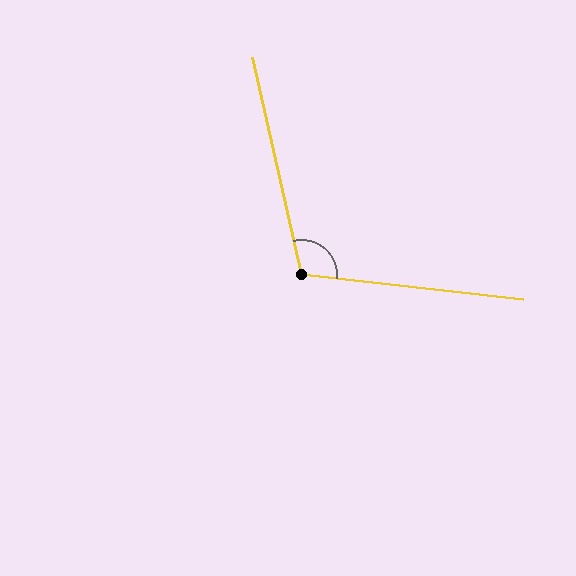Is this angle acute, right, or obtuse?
It is obtuse.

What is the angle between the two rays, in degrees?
Approximately 109 degrees.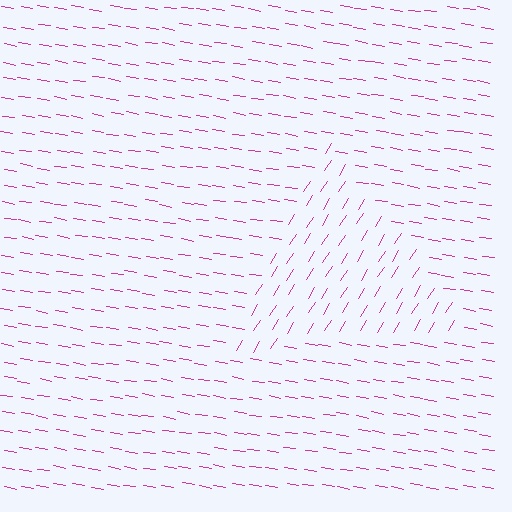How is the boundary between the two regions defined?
The boundary is defined purely by a change in line orientation (approximately 67 degrees difference). All lines are the same color and thickness.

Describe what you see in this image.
The image is filled with small magenta line segments. A triangle region in the image has lines oriented differently from the surrounding lines, creating a visible texture boundary.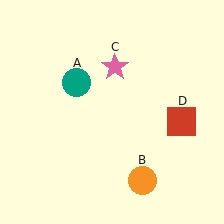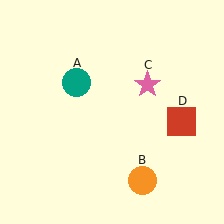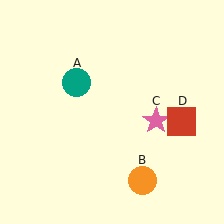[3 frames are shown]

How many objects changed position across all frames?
1 object changed position: pink star (object C).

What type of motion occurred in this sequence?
The pink star (object C) rotated clockwise around the center of the scene.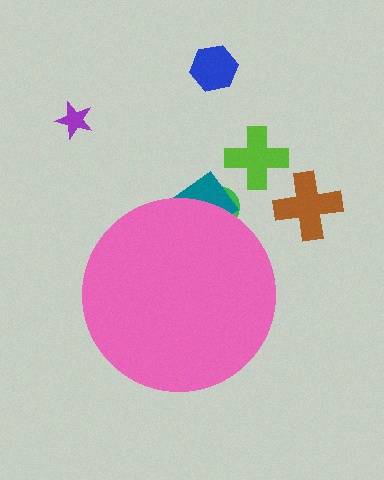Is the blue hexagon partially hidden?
No, the blue hexagon is fully visible.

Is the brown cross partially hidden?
No, the brown cross is fully visible.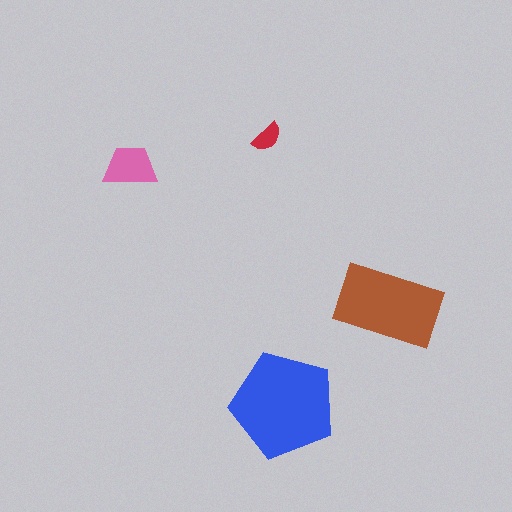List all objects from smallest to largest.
The red semicircle, the pink trapezoid, the brown rectangle, the blue pentagon.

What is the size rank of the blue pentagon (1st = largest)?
1st.